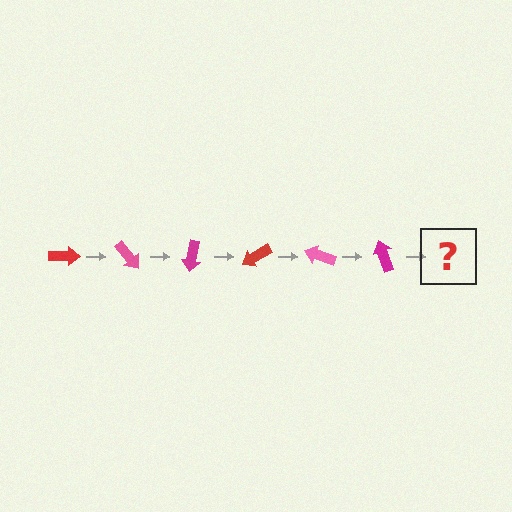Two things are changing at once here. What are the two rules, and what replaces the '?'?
The two rules are that it rotates 50 degrees each step and the color cycles through red, pink, and magenta. The '?' should be a red arrow, rotated 300 degrees from the start.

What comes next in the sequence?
The next element should be a red arrow, rotated 300 degrees from the start.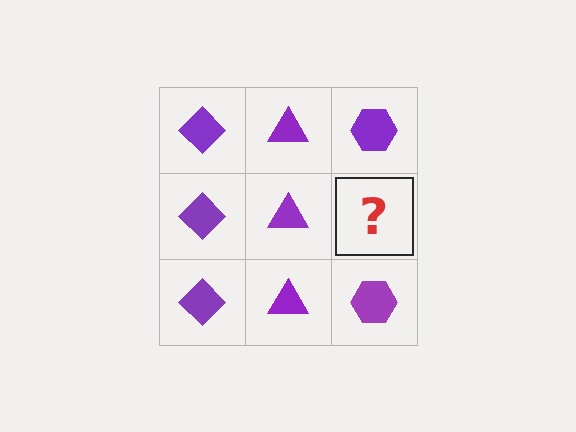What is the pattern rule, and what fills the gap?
The rule is that each column has a consistent shape. The gap should be filled with a purple hexagon.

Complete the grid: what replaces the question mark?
The question mark should be replaced with a purple hexagon.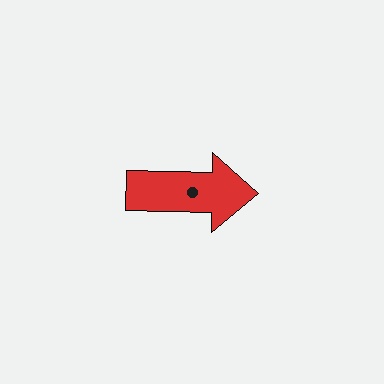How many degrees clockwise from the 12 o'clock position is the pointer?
Approximately 91 degrees.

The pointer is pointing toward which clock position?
Roughly 3 o'clock.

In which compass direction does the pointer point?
East.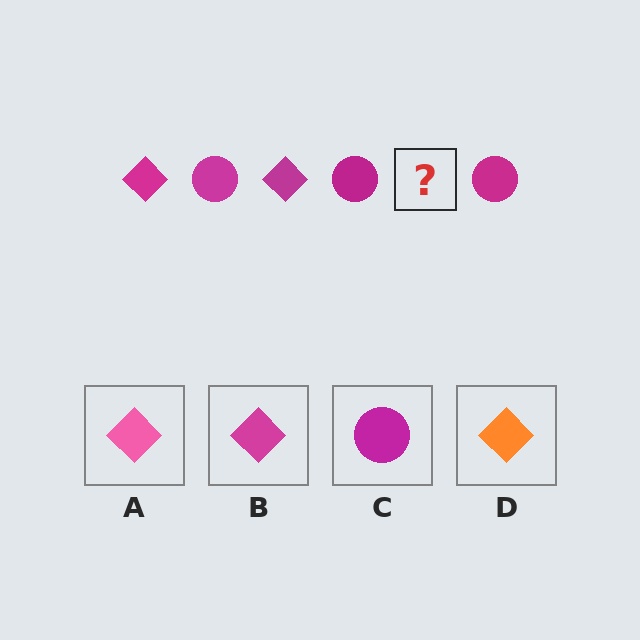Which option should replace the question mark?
Option B.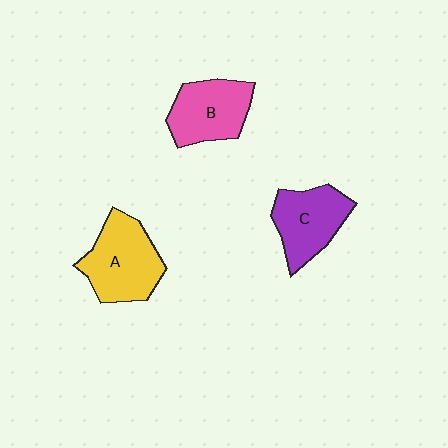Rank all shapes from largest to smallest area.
From largest to smallest: A (yellow), C (purple), B (pink).